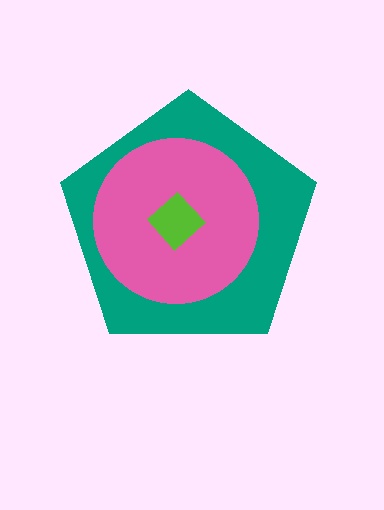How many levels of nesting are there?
3.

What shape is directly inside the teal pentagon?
The pink circle.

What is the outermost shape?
The teal pentagon.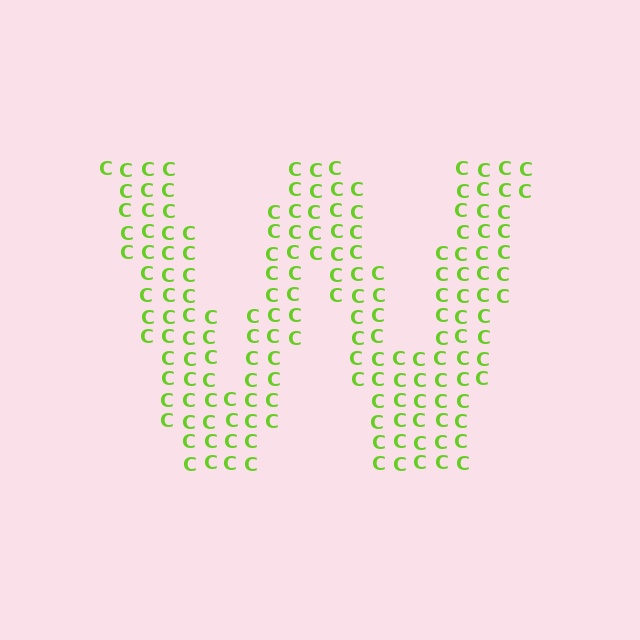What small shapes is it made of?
It is made of small letter C's.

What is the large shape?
The large shape is the letter W.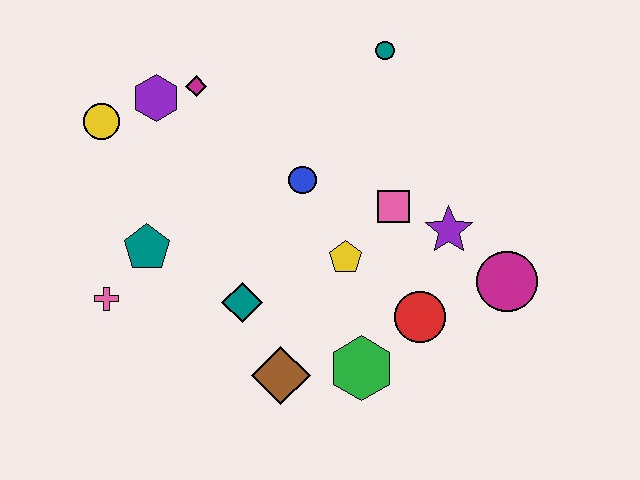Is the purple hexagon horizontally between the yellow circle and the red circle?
Yes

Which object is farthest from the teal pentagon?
The magenta circle is farthest from the teal pentagon.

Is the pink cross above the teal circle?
No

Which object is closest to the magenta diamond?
The purple hexagon is closest to the magenta diamond.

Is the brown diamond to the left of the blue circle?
Yes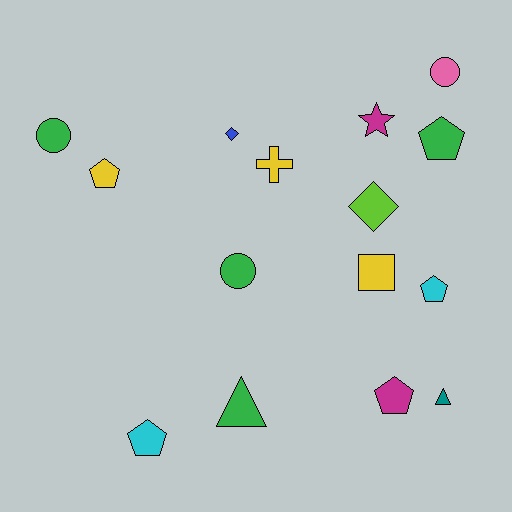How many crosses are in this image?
There is 1 cross.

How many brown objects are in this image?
There are no brown objects.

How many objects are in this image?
There are 15 objects.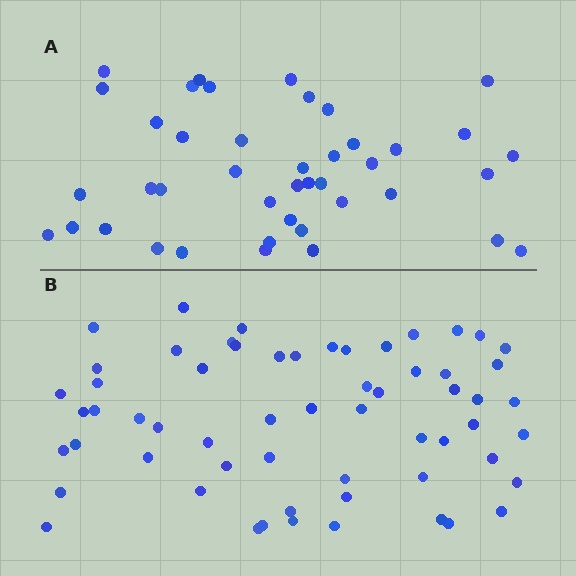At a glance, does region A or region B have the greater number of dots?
Region B (the bottom region) has more dots.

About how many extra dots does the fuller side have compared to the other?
Region B has approximately 20 more dots than region A.